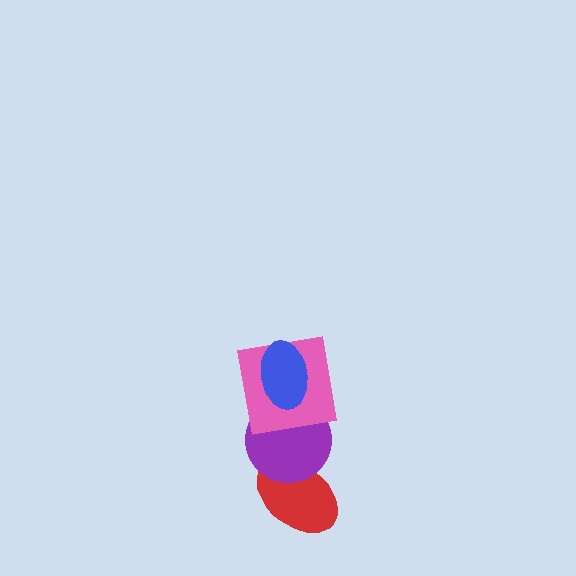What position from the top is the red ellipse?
The red ellipse is 4th from the top.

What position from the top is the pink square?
The pink square is 2nd from the top.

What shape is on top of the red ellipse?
The purple circle is on top of the red ellipse.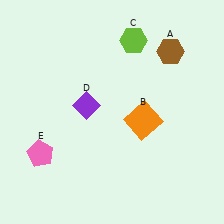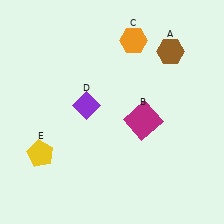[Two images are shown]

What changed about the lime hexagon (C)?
In Image 1, C is lime. In Image 2, it changed to orange.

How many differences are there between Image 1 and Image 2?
There are 3 differences between the two images.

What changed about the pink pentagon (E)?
In Image 1, E is pink. In Image 2, it changed to yellow.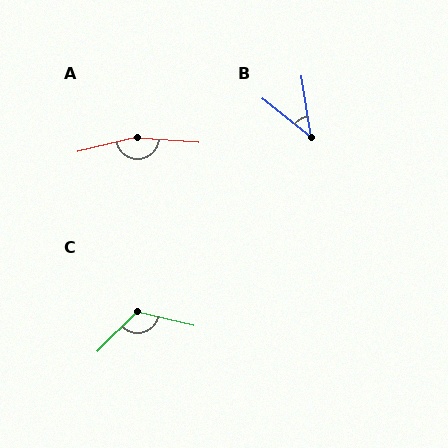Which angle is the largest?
A, at approximately 162 degrees.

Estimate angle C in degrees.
Approximately 122 degrees.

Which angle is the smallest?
B, at approximately 42 degrees.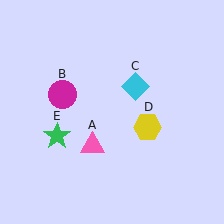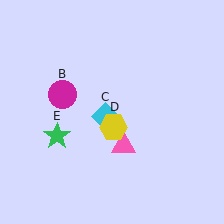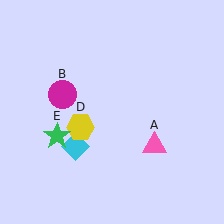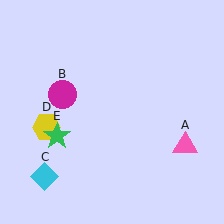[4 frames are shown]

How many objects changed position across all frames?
3 objects changed position: pink triangle (object A), cyan diamond (object C), yellow hexagon (object D).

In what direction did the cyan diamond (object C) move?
The cyan diamond (object C) moved down and to the left.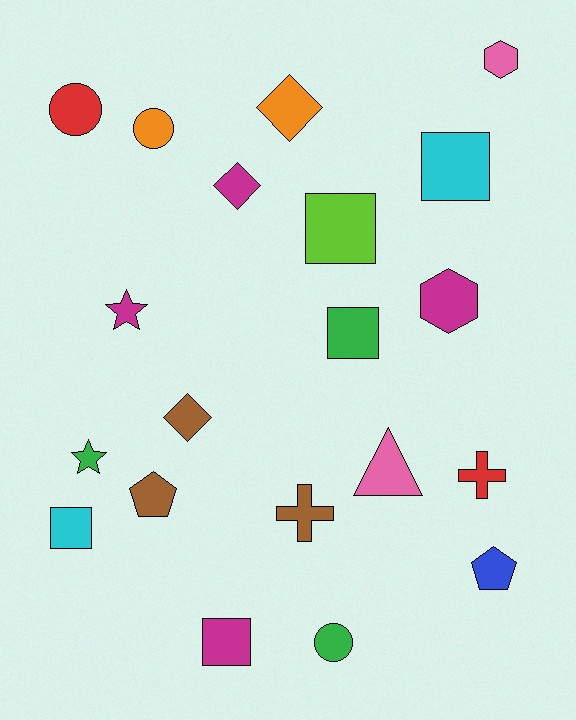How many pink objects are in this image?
There are 2 pink objects.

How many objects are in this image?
There are 20 objects.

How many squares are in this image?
There are 5 squares.